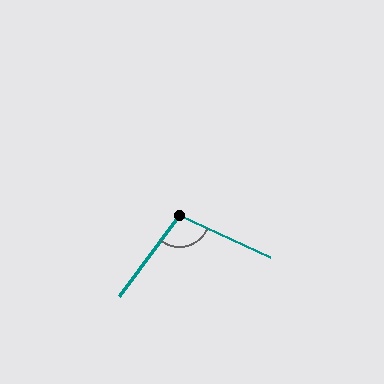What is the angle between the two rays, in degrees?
Approximately 102 degrees.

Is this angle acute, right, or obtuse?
It is obtuse.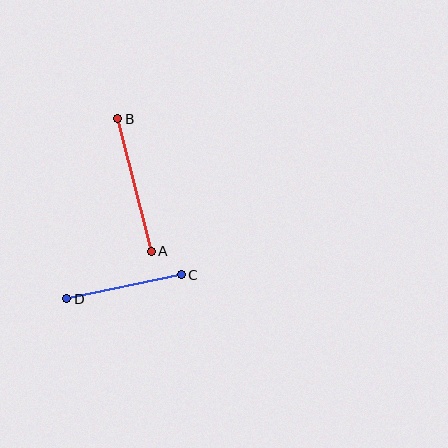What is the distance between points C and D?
The distance is approximately 117 pixels.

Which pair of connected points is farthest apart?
Points A and B are farthest apart.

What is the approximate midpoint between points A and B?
The midpoint is at approximately (135, 185) pixels.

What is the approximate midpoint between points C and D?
The midpoint is at approximately (124, 287) pixels.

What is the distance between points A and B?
The distance is approximately 137 pixels.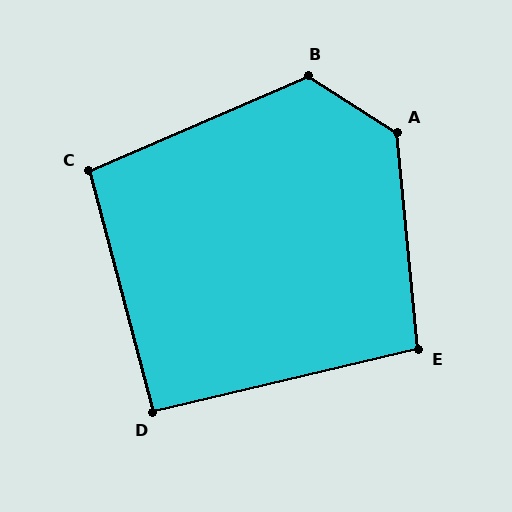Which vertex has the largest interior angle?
A, at approximately 128 degrees.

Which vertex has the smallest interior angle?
D, at approximately 91 degrees.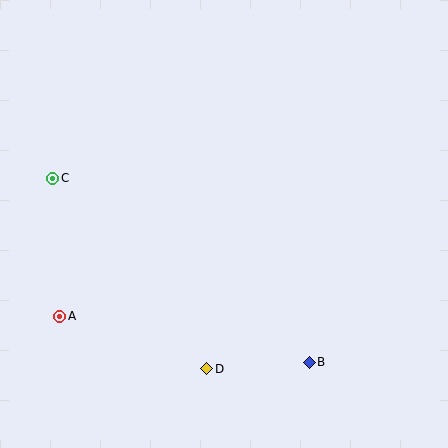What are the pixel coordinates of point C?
Point C is at (53, 178).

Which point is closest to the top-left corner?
Point C is closest to the top-left corner.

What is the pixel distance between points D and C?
The distance between D and C is 245 pixels.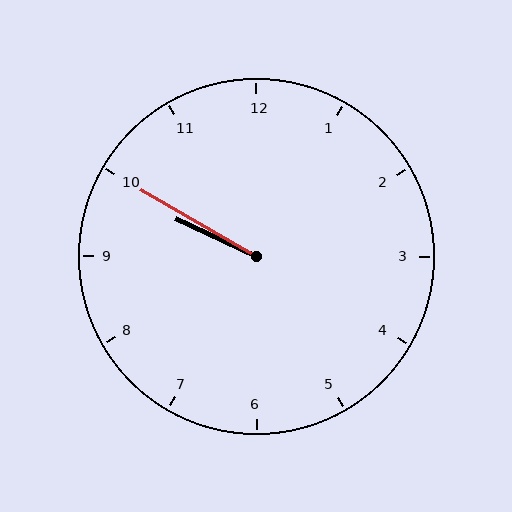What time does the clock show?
9:50.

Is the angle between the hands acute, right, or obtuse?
It is acute.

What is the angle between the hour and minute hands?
Approximately 5 degrees.